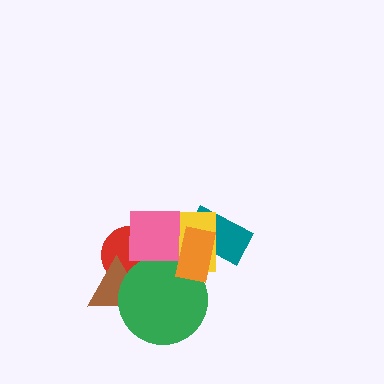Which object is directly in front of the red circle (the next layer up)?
The brown triangle is directly in front of the red circle.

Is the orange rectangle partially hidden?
Yes, it is partially covered by another shape.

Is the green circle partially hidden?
Yes, it is partially covered by another shape.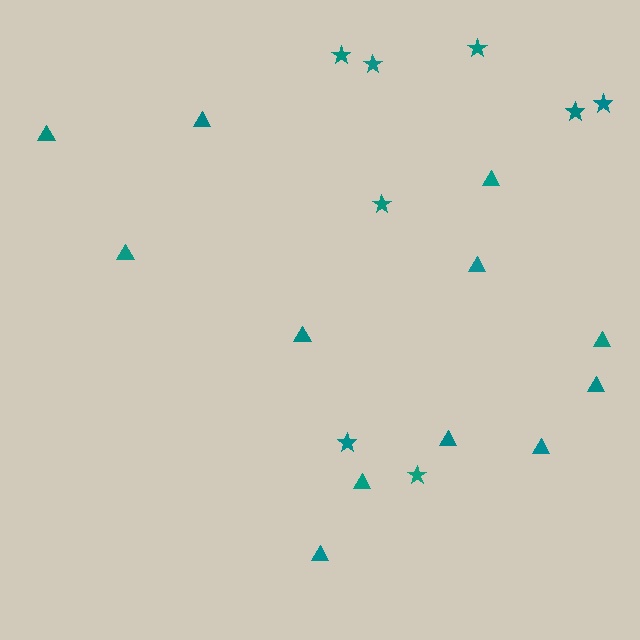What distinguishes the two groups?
There are 2 groups: one group of stars (8) and one group of triangles (12).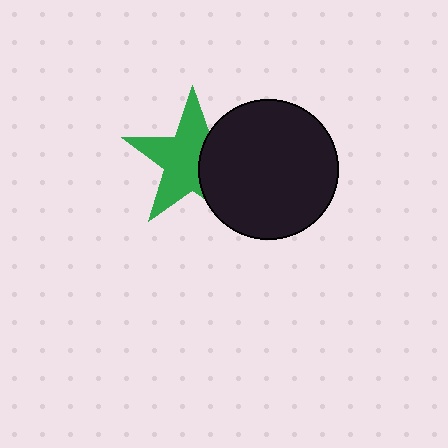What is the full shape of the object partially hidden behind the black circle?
The partially hidden object is a green star.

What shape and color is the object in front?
The object in front is a black circle.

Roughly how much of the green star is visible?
About half of it is visible (roughly 63%).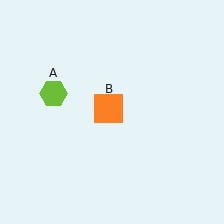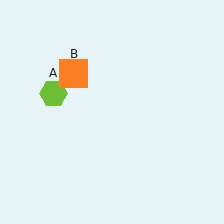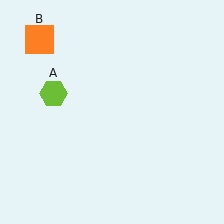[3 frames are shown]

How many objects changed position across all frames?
1 object changed position: orange square (object B).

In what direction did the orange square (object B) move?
The orange square (object B) moved up and to the left.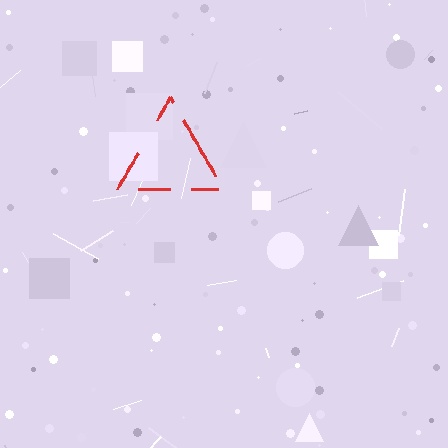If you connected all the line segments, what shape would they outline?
They would outline a triangle.